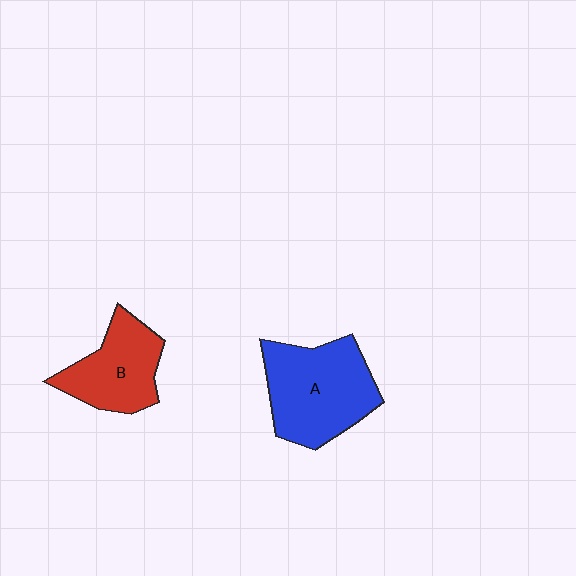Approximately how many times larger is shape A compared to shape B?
Approximately 1.4 times.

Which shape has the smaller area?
Shape B (red).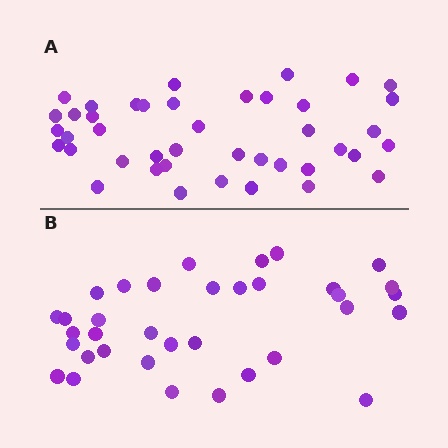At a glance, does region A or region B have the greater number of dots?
Region A (the top region) has more dots.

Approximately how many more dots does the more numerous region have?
Region A has roughly 8 or so more dots than region B.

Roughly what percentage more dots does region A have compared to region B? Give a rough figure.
About 20% more.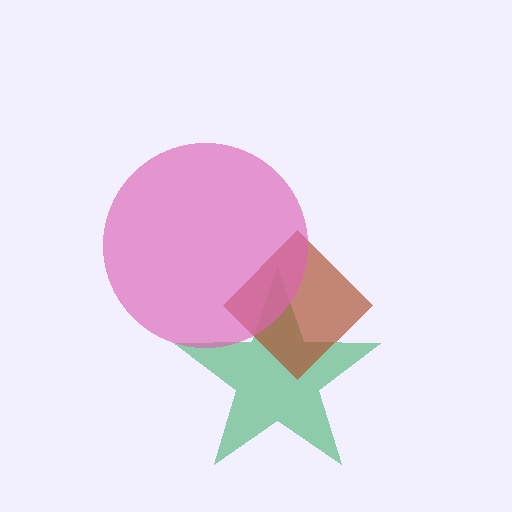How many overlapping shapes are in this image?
There are 3 overlapping shapes in the image.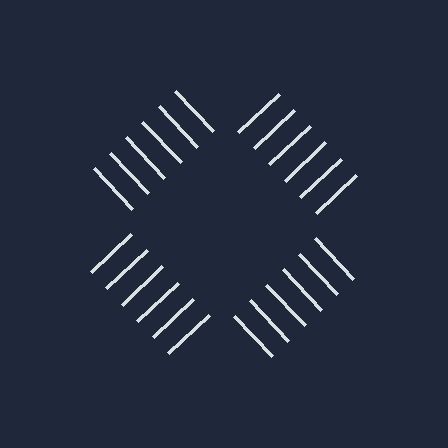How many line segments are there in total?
24 — 6 along each of the 4 edges.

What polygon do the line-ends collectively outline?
An illusory square — the line segments terminate on its edges but no continuous stroke is drawn.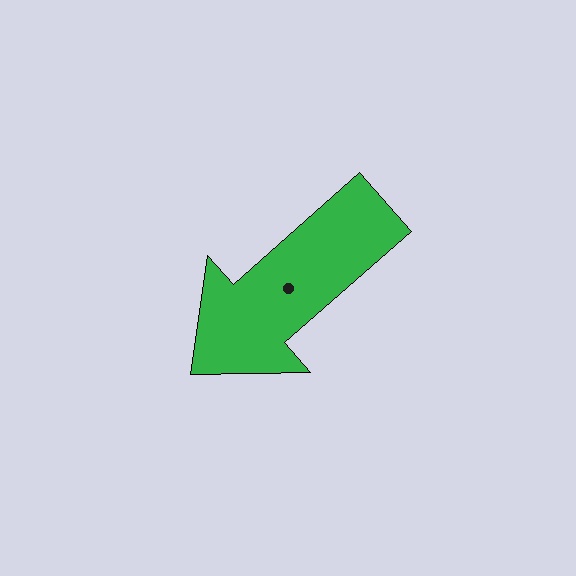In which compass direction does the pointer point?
Southwest.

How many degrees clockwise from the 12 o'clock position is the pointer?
Approximately 228 degrees.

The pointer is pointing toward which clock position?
Roughly 8 o'clock.